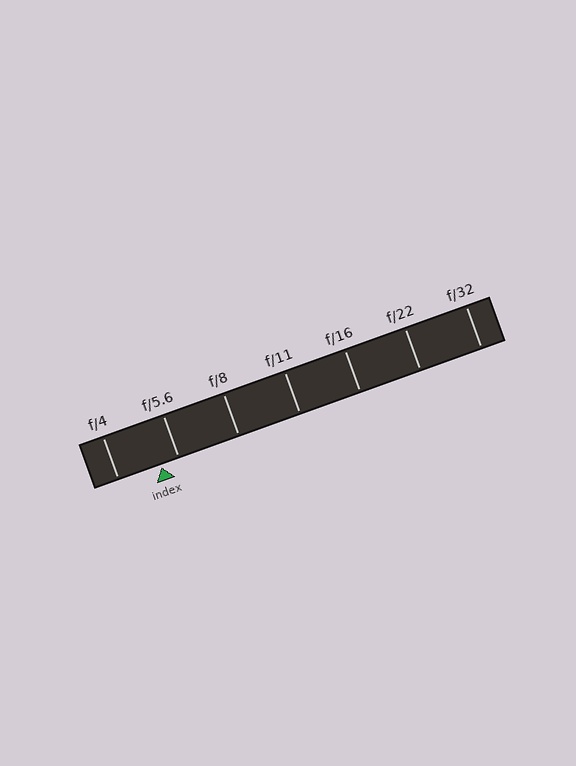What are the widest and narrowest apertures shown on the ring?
The widest aperture shown is f/4 and the narrowest is f/32.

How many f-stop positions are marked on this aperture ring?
There are 7 f-stop positions marked.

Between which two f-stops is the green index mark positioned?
The index mark is between f/4 and f/5.6.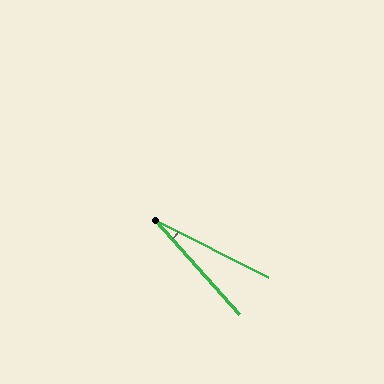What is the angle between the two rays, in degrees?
Approximately 21 degrees.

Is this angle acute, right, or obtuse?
It is acute.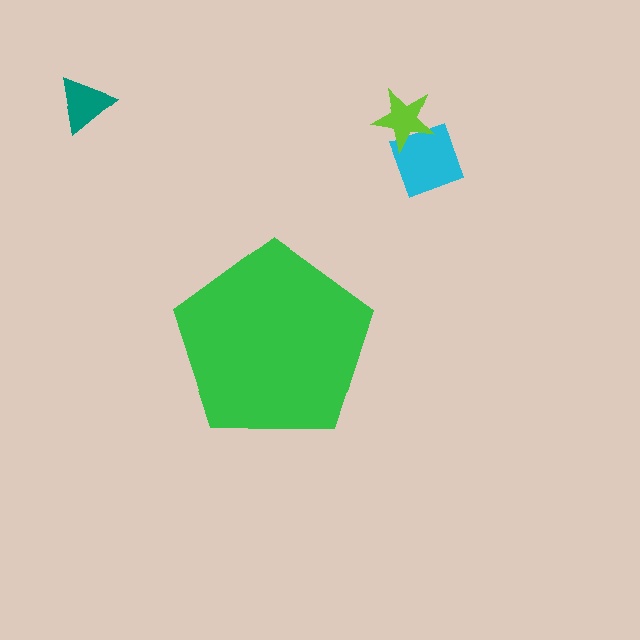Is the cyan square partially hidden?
No, the cyan square is fully visible.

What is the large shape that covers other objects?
A green pentagon.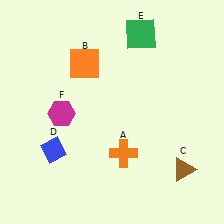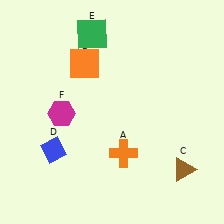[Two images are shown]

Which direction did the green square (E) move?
The green square (E) moved left.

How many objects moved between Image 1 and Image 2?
1 object moved between the two images.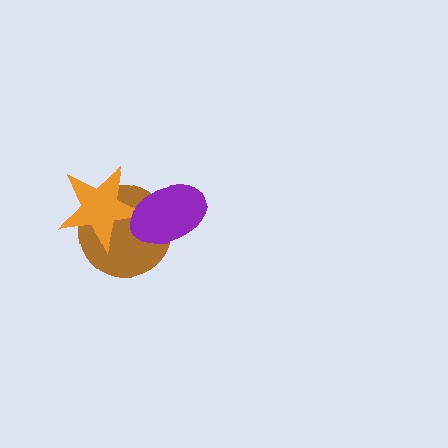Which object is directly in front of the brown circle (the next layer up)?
The orange star is directly in front of the brown circle.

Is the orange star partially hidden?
Yes, it is partially covered by another shape.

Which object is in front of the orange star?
The purple ellipse is in front of the orange star.